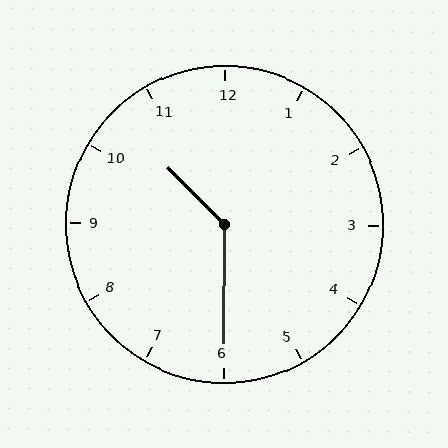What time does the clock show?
10:30.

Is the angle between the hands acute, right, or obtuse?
It is obtuse.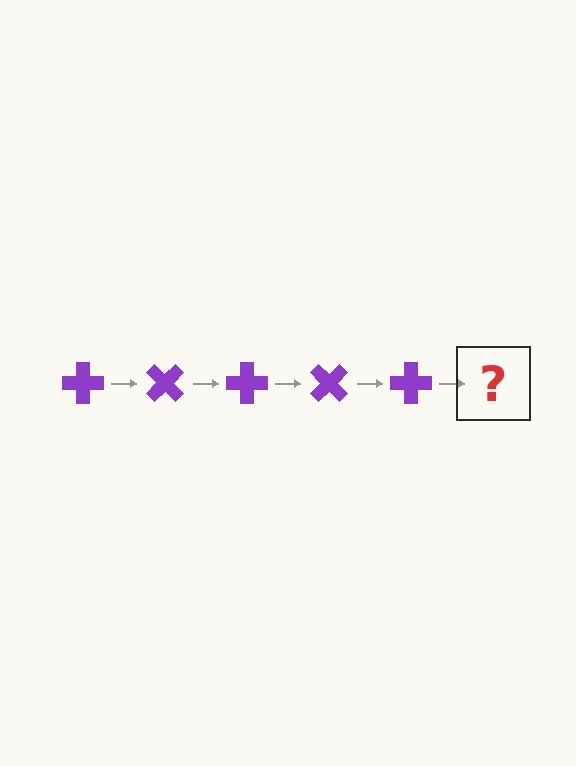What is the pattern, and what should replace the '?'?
The pattern is that the cross rotates 45 degrees each step. The '?' should be a purple cross rotated 225 degrees.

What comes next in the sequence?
The next element should be a purple cross rotated 225 degrees.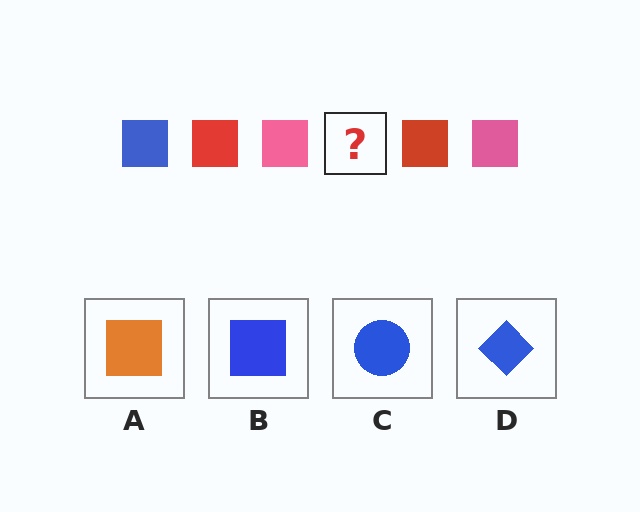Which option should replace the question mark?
Option B.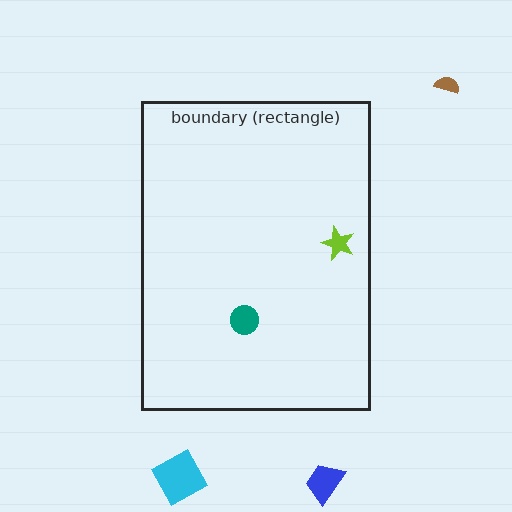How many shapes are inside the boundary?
2 inside, 3 outside.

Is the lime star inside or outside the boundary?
Inside.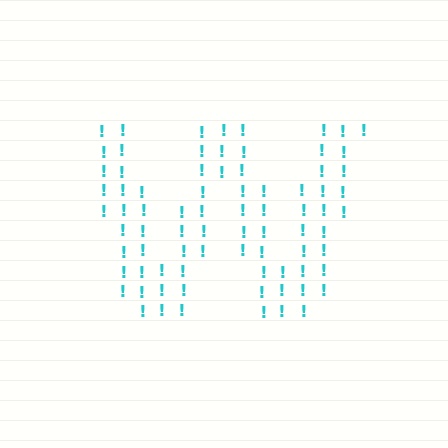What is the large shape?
The large shape is the letter W.